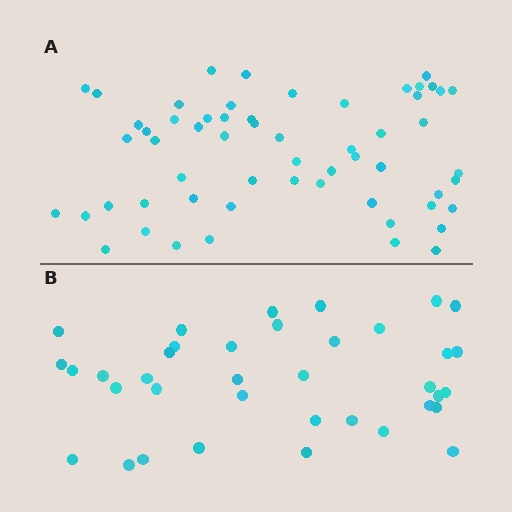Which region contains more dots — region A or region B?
Region A (the top region) has more dots.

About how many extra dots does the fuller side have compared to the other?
Region A has approximately 20 more dots than region B.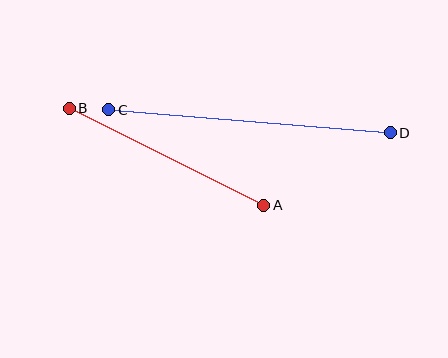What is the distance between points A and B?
The distance is approximately 217 pixels.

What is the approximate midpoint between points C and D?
The midpoint is at approximately (250, 121) pixels.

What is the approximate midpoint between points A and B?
The midpoint is at approximately (166, 157) pixels.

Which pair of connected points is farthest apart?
Points C and D are farthest apart.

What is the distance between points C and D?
The distance is approximately 282 pixels.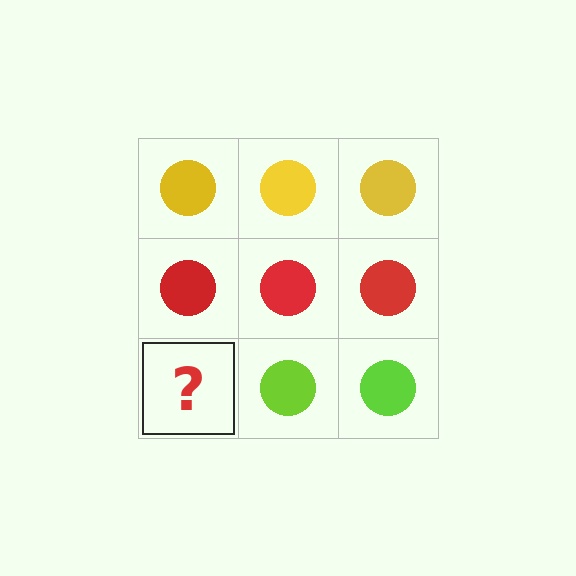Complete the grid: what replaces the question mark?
The question mark should be replaced with a lime circle.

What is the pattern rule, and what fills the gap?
The rule is that each row has a consistent color. The gap should be filled with a lime circle.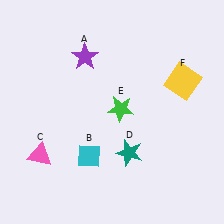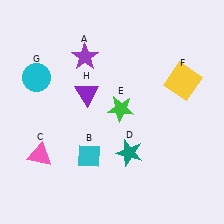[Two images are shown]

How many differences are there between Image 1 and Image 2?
There are 2 differences between the two images.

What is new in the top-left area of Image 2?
A cyan circle (G) was added in the top-left area of Image 2.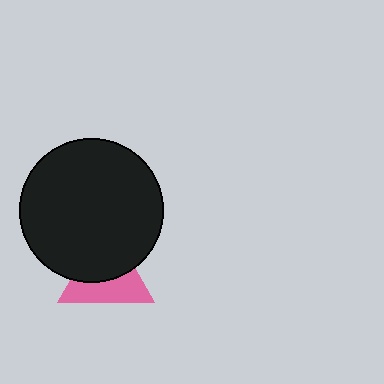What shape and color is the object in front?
The object in front is a black circle.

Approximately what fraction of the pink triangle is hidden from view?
Roughly 51% of the pink triangle is hidden behind the black circle.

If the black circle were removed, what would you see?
You would see the complete pink triangle.